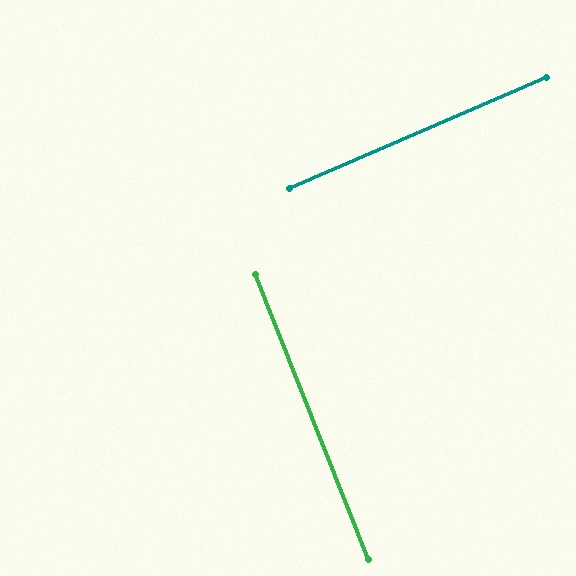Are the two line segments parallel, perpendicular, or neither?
Perpendicular — they meet at approximately 88°.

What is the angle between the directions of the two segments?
Approximately 88 degrees.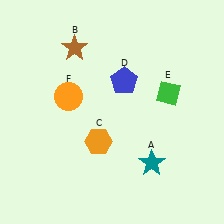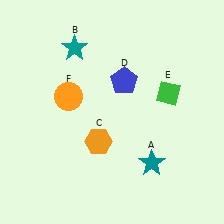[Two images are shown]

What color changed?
The star (B) changed from brown in Image 1 to teal in Image 2.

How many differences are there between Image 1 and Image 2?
There is 1 difference between the two images.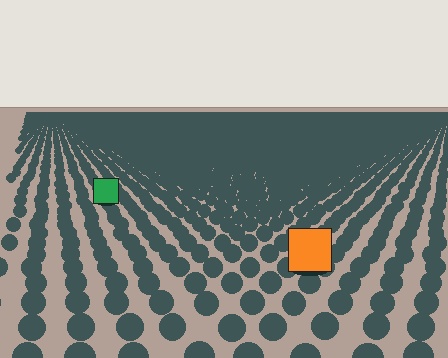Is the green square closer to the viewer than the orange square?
No. The orange square is closer — you can tell from the texture gradient: the ground texture is coarser near it.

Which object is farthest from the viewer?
The green square is farthest from the viewer. It appears smaller and the ground texture around it is denser.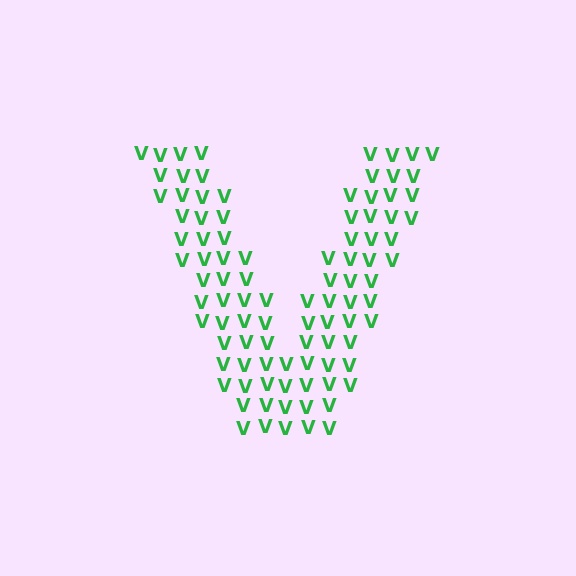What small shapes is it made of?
It is made of small letter V's.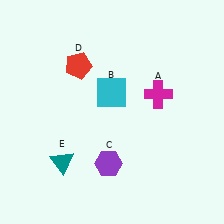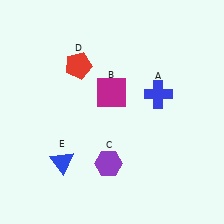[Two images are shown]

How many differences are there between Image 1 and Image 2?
There are 3 differences between the two images.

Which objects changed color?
A changed from magenta to blue. B changed from cyan to magenta. E changed from teal to blue.